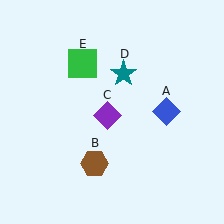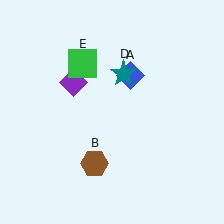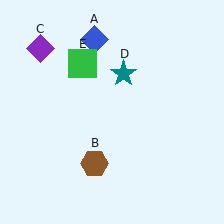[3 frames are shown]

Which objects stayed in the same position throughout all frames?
Brown hexagon (object B) and teal star (object D) and green square (object E) remained stationary.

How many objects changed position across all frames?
2 objects changed position: blue diamond (object A), purple diamond (object C).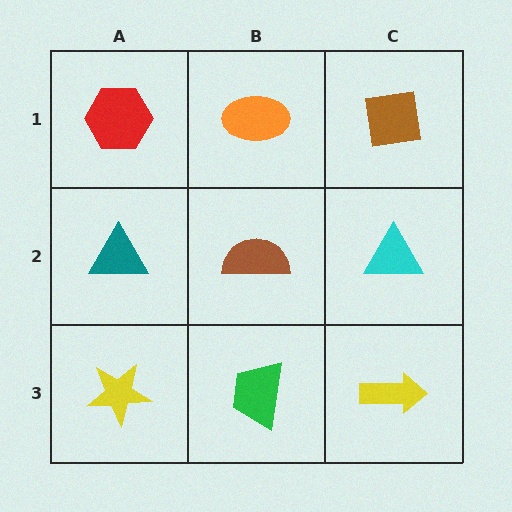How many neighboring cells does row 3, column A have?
2.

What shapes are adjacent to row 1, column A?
A teal triangle (row 2, column A), an orange ellipse (row 1, column B).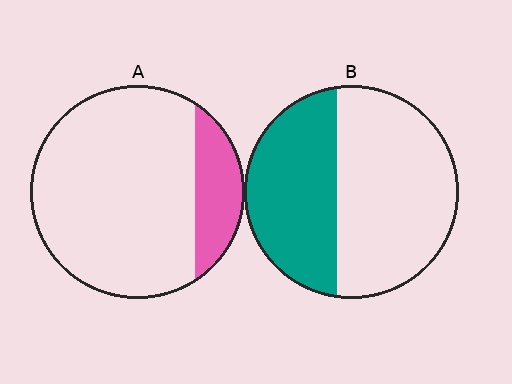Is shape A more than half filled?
No.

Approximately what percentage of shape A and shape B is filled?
A is approximately 20% and B is approximately 40%.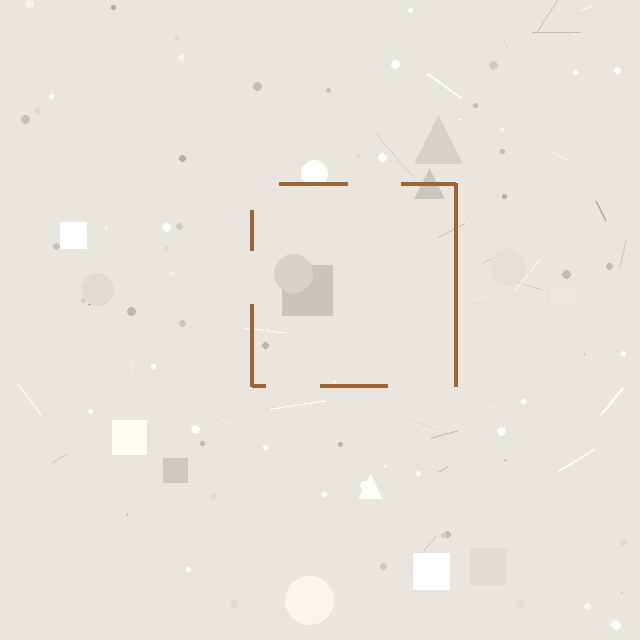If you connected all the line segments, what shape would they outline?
They would outline a square.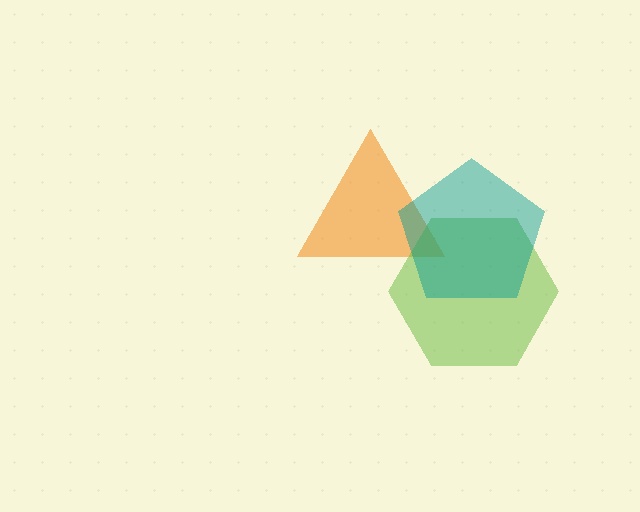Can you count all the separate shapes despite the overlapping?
Yes, there are 3 separate shapes.